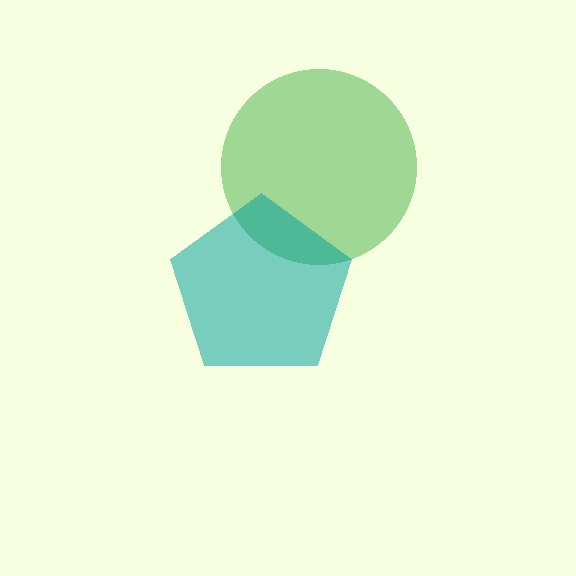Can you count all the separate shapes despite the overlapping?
Yes, there are 2 separate shapes.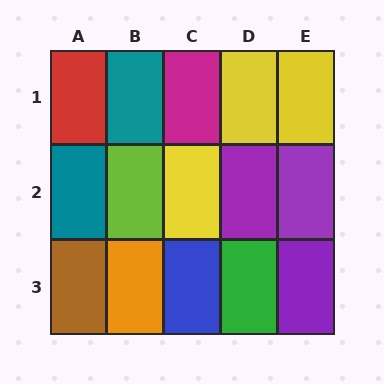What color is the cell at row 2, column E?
Purple.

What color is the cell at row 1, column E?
Yellow.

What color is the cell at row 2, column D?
Purple.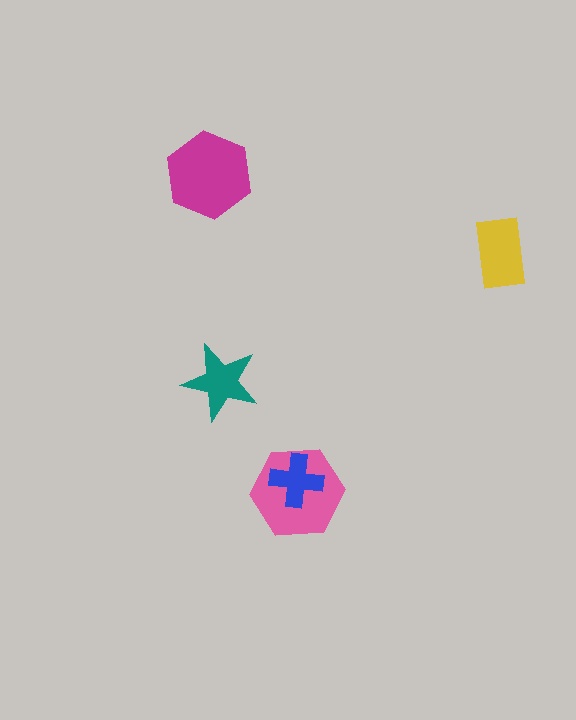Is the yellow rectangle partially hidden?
No, no other shape covers it.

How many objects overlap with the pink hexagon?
1 object overlaps with the pink hexagon.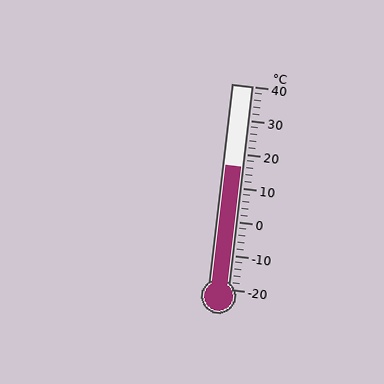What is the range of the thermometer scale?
The thermometer scale ranges from -20°C to 40°C.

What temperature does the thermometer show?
The thermometer shows approximately 16°C.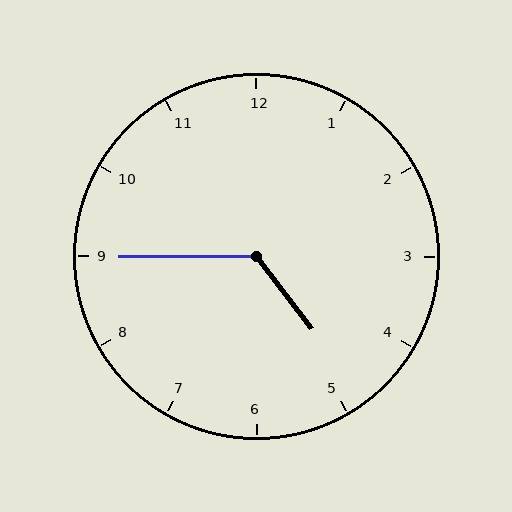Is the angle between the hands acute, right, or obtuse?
It is obtuse.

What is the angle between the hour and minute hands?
Approximately 128 degrees.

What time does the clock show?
4:45.